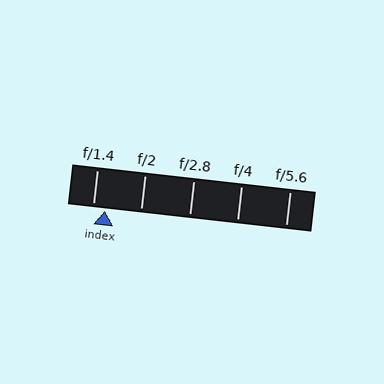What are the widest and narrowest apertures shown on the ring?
The widest aperture shown is f/1.4 and the narrowest is f/5.6.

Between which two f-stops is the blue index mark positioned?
The index mark is between f/1.4 and f/2.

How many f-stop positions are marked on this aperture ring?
There are 5 f-stop positions marked.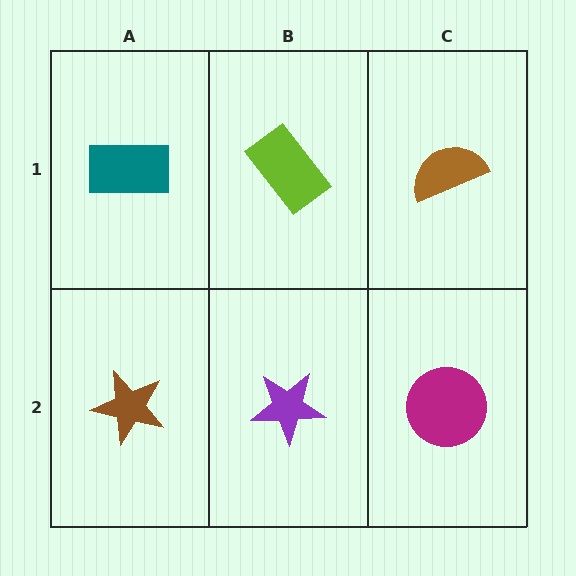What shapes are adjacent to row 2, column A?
A teal rectangle (row 1, column A), a purple star (row 2, column B).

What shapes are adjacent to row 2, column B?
A lime rectangle (row 1, column B), a brown star (row 2, column A), a magenta circle (row 2, column C).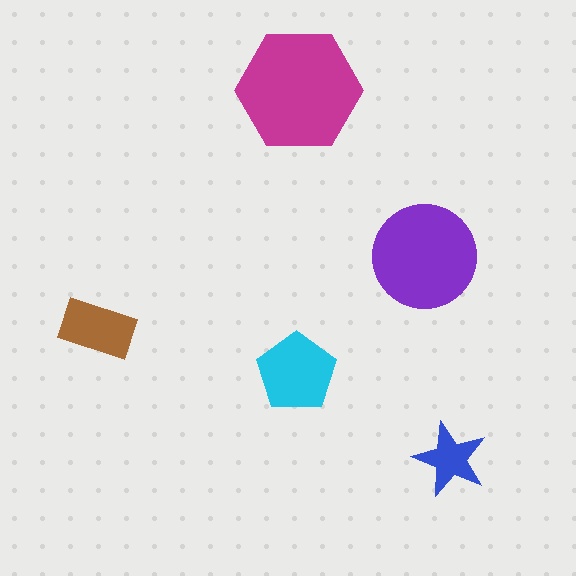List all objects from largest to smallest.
The magenta hexagon, the purple circle, the cyan pentagon, the brown rectangle, the blue star.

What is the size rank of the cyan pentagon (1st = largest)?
3rd.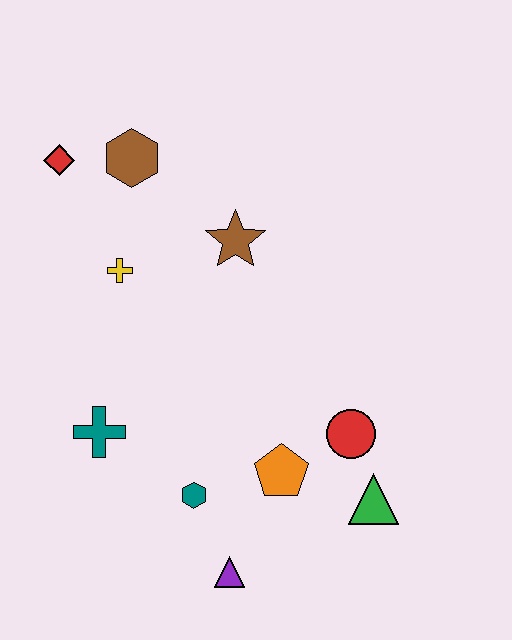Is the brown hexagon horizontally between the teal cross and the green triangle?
Yes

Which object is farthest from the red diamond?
The green triangle is farthest from the red diamond.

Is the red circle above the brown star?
No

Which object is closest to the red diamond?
The brown hexagon is closest to the red diamond.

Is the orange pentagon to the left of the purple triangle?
No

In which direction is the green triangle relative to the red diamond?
The green triangle is below the red diamond.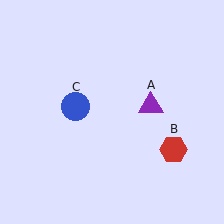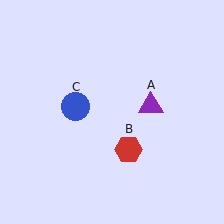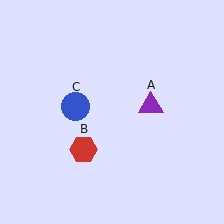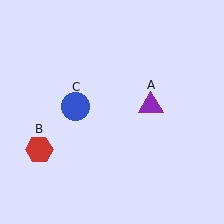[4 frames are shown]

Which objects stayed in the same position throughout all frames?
Purple triangle (object A) and blue circle (object C) remained stationary.